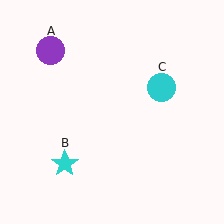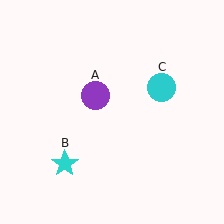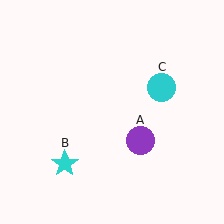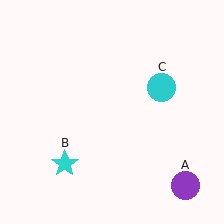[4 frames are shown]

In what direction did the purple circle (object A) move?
The purple circle (object A) moved down and to the right.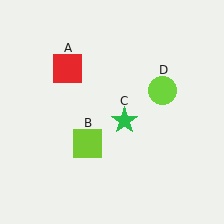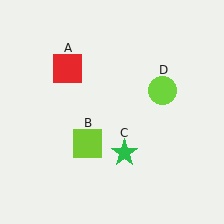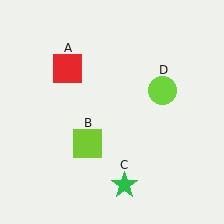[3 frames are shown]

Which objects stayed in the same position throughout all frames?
Red square (object A) and lime square (object B) and lime circle (object D) remained stationary.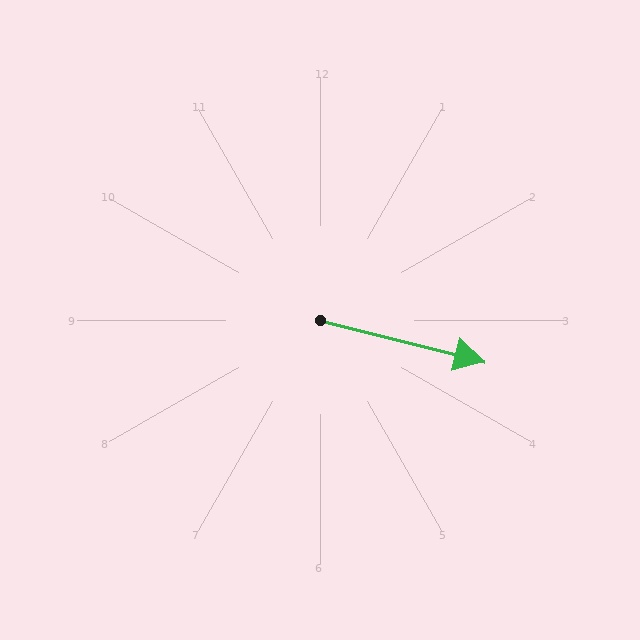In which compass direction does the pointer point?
East.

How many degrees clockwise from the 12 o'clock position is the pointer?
Approximately 104 degrees.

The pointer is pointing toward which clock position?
Roughly 3 o'clock.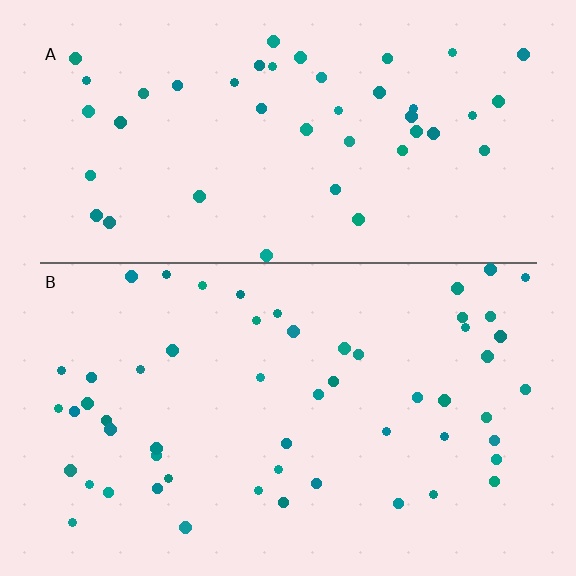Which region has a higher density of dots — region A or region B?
B (the bottom).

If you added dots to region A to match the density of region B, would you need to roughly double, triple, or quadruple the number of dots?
Approximately double.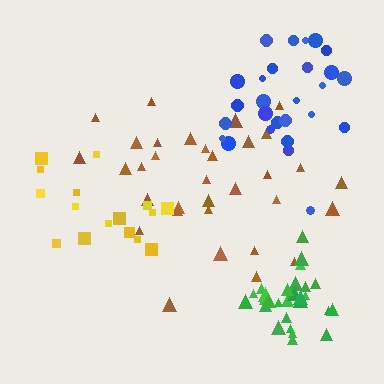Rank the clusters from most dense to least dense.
green, yellow, blue, brown.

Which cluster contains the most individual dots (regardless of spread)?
Brown (33).